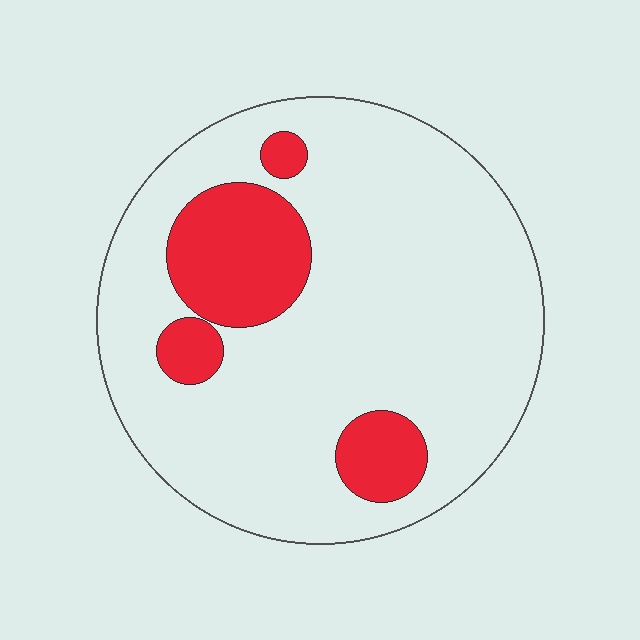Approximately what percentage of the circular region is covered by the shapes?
Approximately 20%.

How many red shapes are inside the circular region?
4.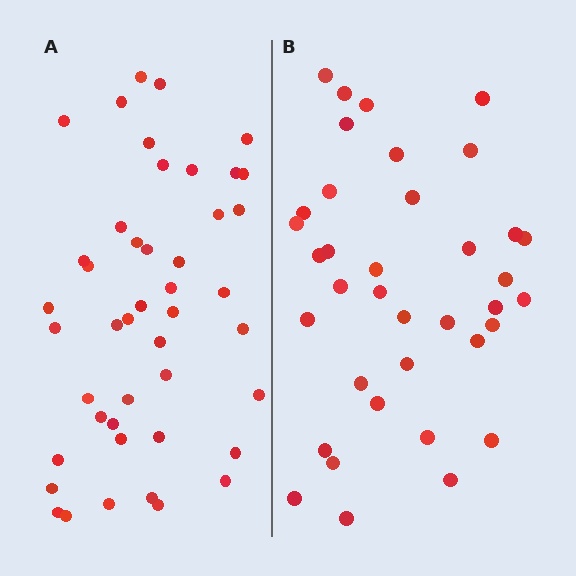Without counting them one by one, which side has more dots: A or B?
Region A (the left region) has more dots.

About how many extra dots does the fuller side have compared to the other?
Region A has roughly 8 or so more dots than region B.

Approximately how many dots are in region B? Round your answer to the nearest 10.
About 40 dots. (The exact count is 37, which rounds to 40.)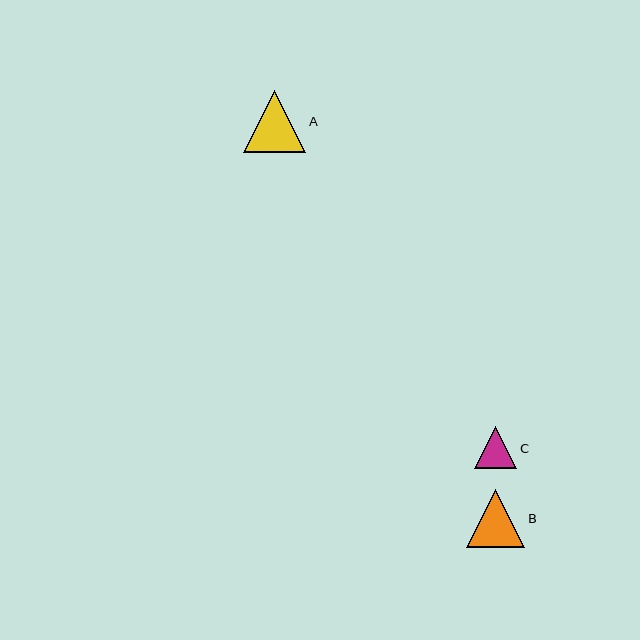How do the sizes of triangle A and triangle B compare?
Triangle A and triangle B are approximately the same size.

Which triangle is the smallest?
Triangle C is the smallest with a size of approximately 42 pixels.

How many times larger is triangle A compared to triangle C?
Triangle A is approximately 1.5 times the size of triangle C.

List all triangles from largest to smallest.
From largest to smallest: A, B, C.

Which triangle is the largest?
Triangle A is the largest with a size of approximately 62 pixels.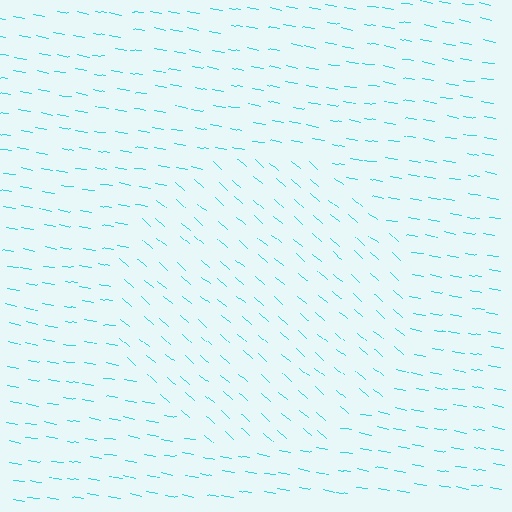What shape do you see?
I see a circle.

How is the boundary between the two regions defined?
The boundary is defined purely by a change in line orientation (approximately 31 degrees difference). All lines are the same color and thickness.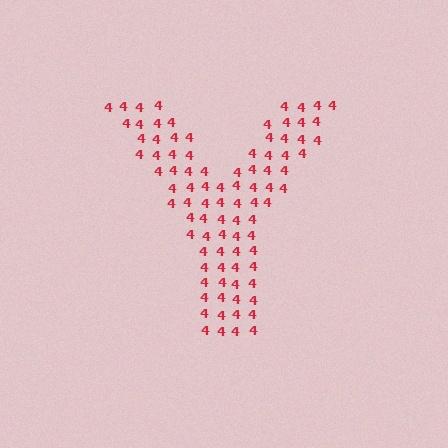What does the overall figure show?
The overall figure shows the letter Y.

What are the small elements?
The small elements are digit 4's.